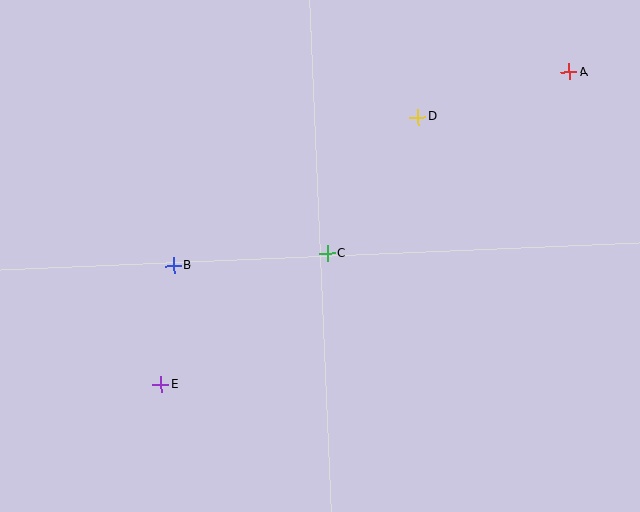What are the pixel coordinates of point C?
Point C is at (327, 253).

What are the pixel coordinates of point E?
Point E is at (161, 385).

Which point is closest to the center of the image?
Point C at (327, 253) is closest to the center.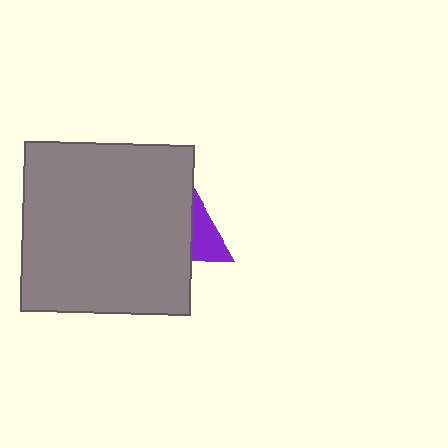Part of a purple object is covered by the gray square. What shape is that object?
It is a triangle.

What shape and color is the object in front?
The object in front is a gray square.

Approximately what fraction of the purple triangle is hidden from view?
Roughly 63% of the purple triangle is hidden behind the gray square.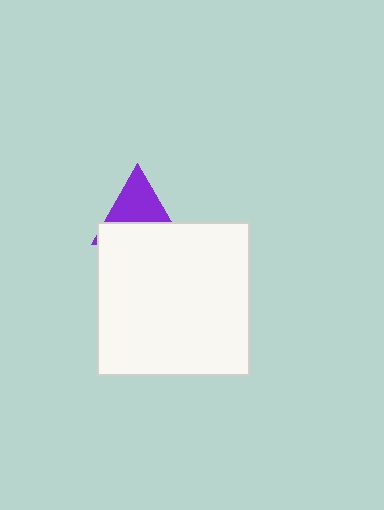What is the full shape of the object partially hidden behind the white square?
The partially hidden object is a purple triangle.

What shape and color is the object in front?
The object in front is a white square.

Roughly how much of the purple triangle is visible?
About half of it is visible (roughly 52%).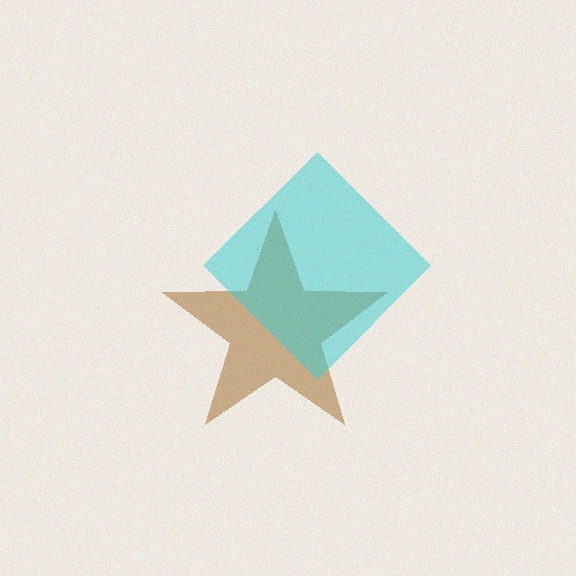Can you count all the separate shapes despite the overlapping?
Yes, there are 2 separate shapes.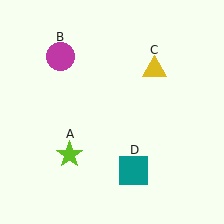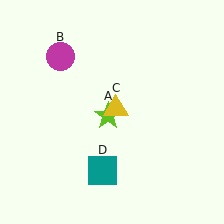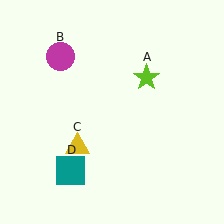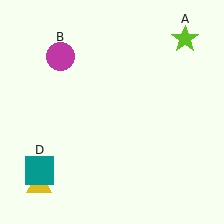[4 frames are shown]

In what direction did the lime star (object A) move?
The lime star (object A) moved up and to the right.